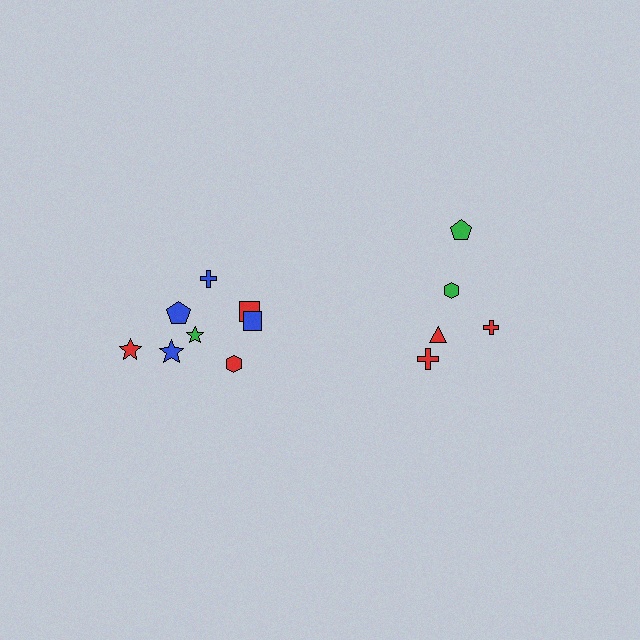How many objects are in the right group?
There are 5 objects.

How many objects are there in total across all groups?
There are 13 objects.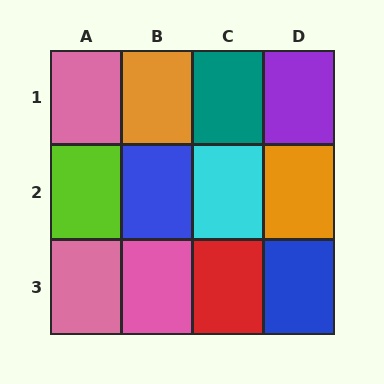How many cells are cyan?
1 cell is cyan.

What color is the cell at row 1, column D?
Purple.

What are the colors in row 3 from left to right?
Pink, pink, red, blue.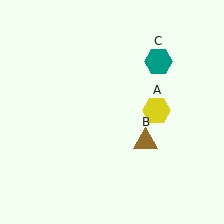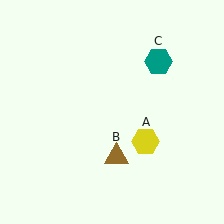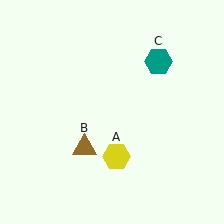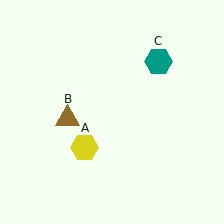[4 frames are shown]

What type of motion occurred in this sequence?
The yellow hexagon (object A), brown triangle (object B) rotated clockwise around the center of the scene.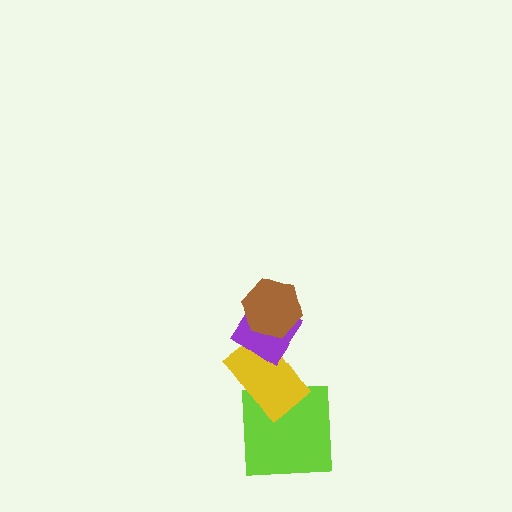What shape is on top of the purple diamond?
The brown hexagon is on top of the purple diamond.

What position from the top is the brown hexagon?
The brown hexagon is 1st from the top.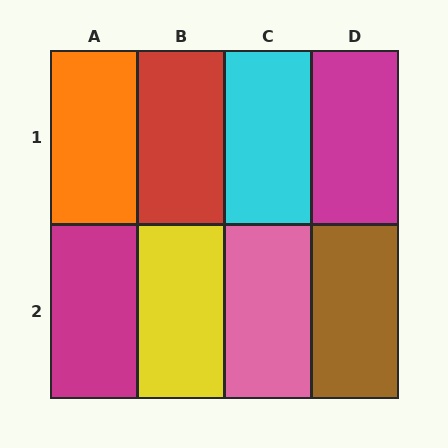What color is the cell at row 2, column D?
Brown.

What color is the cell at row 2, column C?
Pink.